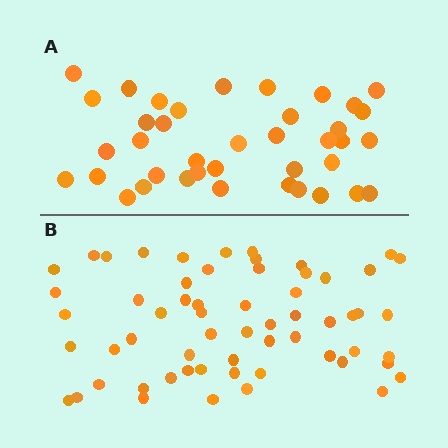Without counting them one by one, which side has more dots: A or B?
Region B (the bottom region) has more dots.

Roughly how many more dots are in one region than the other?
Region B has approximately 20 more dots than region A.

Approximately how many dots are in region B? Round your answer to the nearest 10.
About 60 dots.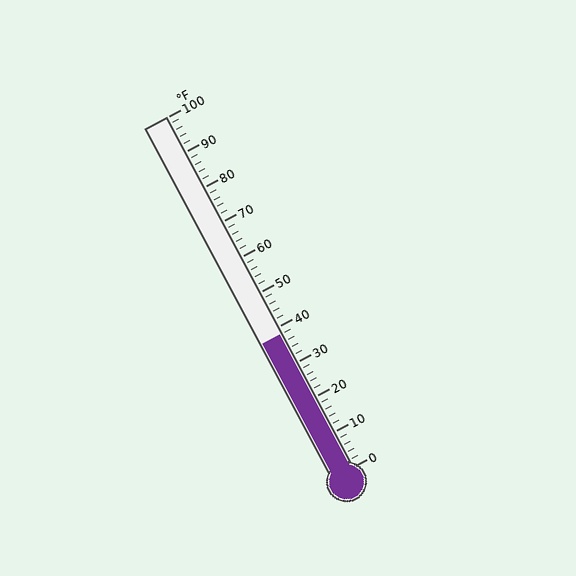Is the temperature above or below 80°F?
The temperature is below 80°F.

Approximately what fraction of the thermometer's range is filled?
The thermometer is filled to approximately 40% of its range.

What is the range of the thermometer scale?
The thermometer scale ranges from 0°F to 100°F.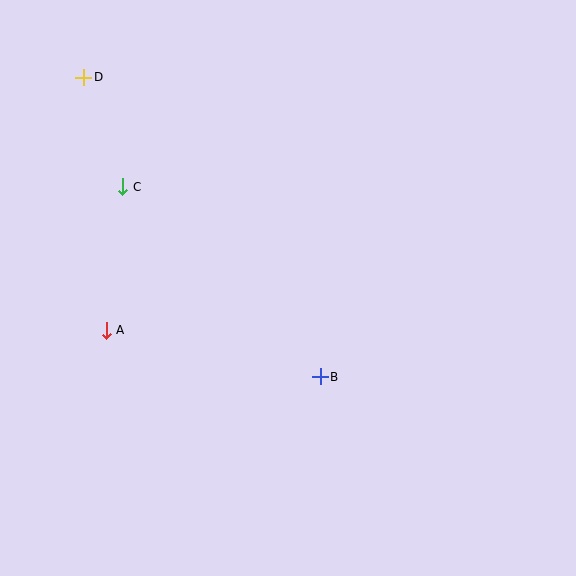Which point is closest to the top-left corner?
Point D is closest to the top-left corner.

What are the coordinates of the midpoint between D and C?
The midpoint between D and C is at (103, 132).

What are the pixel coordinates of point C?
Point C is at (123, 187).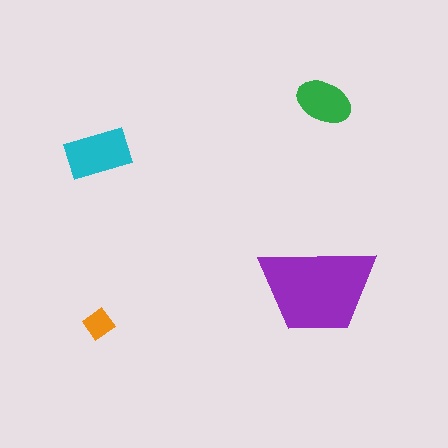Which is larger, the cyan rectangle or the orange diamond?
The cyan rectangle.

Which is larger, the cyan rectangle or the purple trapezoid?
The purple trapezoid.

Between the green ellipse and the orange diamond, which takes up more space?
The green ellipse.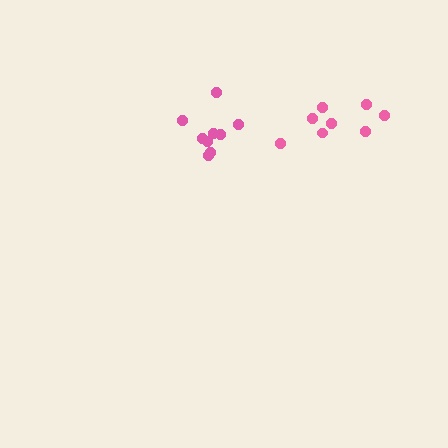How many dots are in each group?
Group 1: 9 dots, Group 2: 8 dots (17 total).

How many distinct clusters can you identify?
There are 2 distinct clusters.